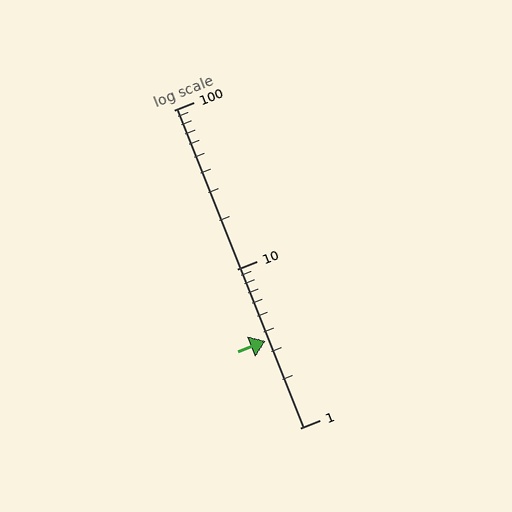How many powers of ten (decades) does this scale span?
The scale spans 2 decades, from 1 to 100.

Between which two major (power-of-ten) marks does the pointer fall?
The pointer is between 1 and 10.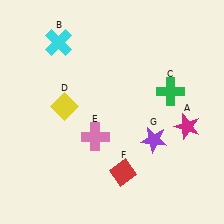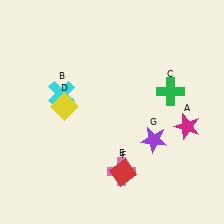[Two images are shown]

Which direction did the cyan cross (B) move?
The cyan cross (B) moved down.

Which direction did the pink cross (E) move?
The pink cross (E) moved down.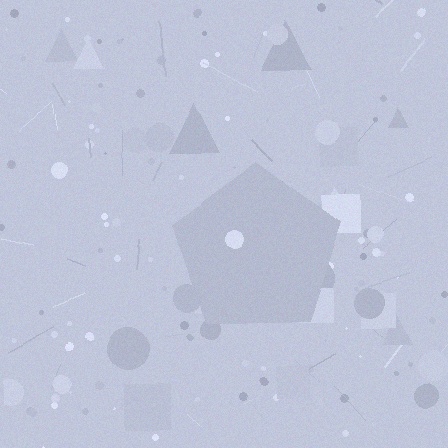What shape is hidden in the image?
A pentagon is hidden in the image.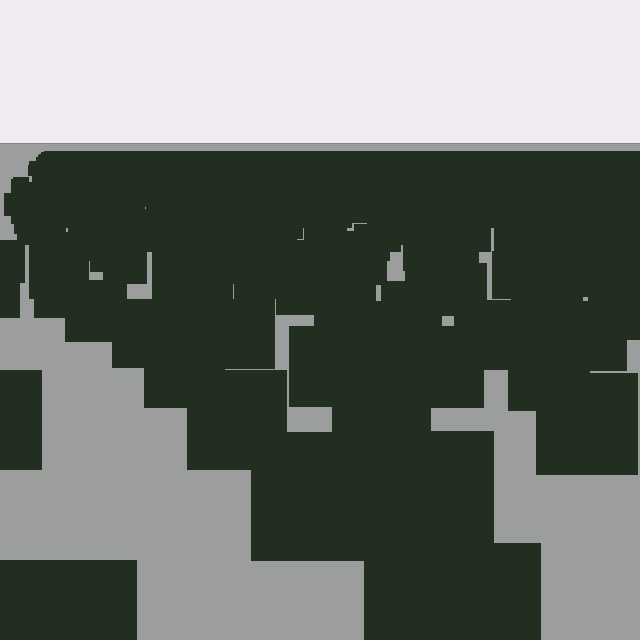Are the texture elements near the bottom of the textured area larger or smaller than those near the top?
Larger. Near the bottom, elements are closer to the viewer and appear at a bigger on-screen size.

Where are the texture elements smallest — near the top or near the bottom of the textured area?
Near the top.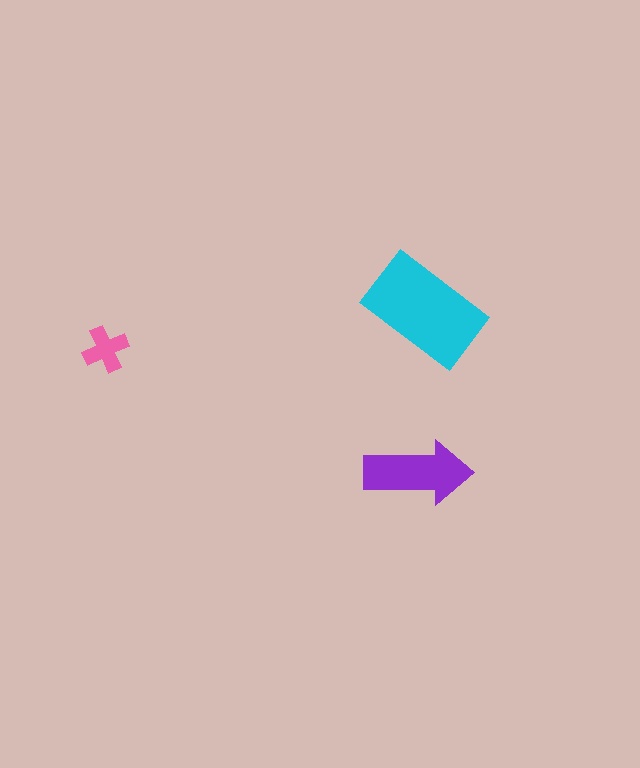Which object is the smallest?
The pink cross.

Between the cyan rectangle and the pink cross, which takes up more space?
The cyan rectangle.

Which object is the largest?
The cyan rectangle.